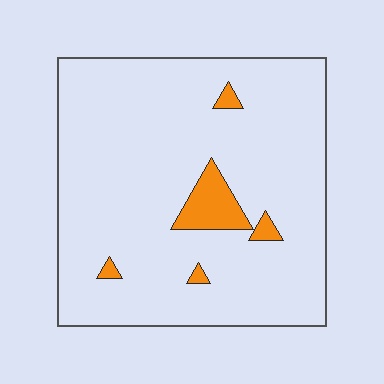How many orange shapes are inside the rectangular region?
5.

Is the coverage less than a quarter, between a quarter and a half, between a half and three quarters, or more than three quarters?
Less than a quarter.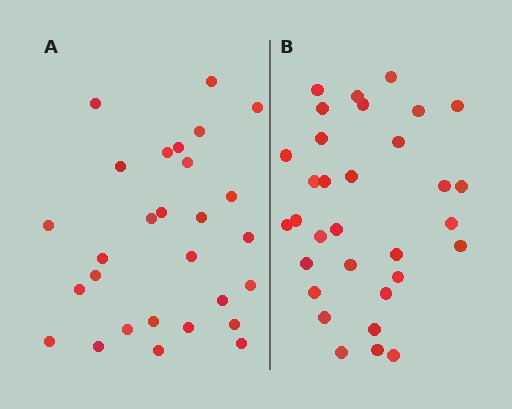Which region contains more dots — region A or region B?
Region B (the right region) has more dots.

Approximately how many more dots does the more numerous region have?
Region B has about 4 more dots than region A.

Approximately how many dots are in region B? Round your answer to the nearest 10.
About 30 dots. (The exact count is 32, which rounds to 30.)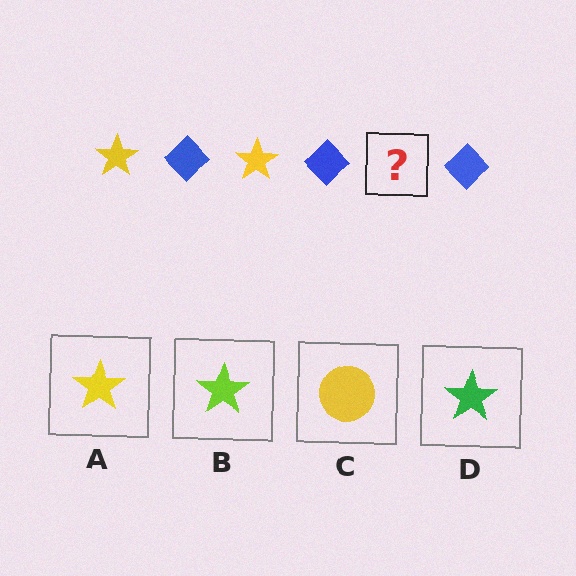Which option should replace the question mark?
Option A.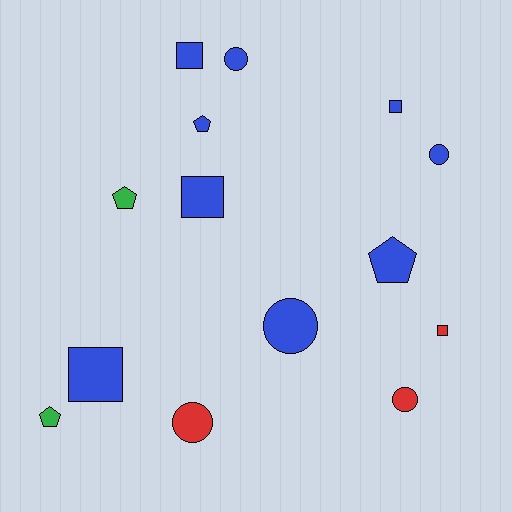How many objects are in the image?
There are 14 objects.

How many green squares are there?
There are no green squares.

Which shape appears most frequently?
Square, with 5 objects.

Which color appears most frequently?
Blue, with 9 objects.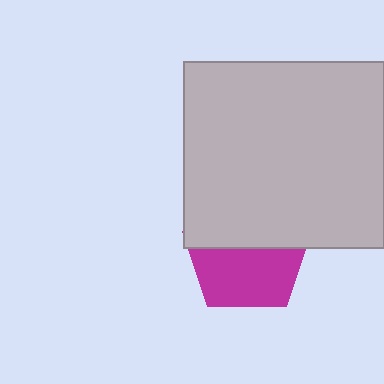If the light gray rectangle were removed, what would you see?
You would see the complete magenta pentagon.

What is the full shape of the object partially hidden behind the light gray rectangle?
The partially hidden object is a magenta pentagon.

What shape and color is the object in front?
The object in front is a light gray rectangle.